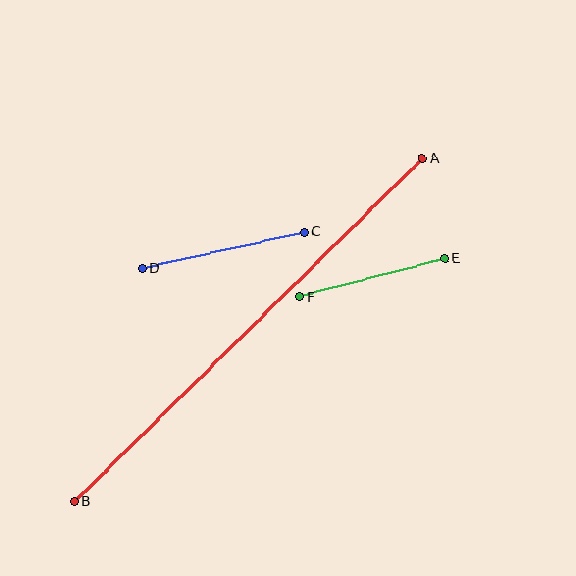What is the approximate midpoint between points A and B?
The midpoint is at approximately (248, 330) pixels.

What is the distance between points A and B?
The distance is approximately 489 pixels.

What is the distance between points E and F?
The distance is approximately 150 pixels.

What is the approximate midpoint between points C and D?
The midpoint is at approximately (223, 250) pixels.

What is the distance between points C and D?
The distance is approximately 166 pixels.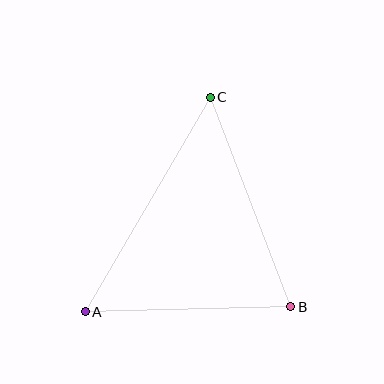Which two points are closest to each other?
Points A and B are closest to each other.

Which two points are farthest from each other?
Points A and C are farthest from each other.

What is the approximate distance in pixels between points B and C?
The distance between B and C is approximately 224 pixels.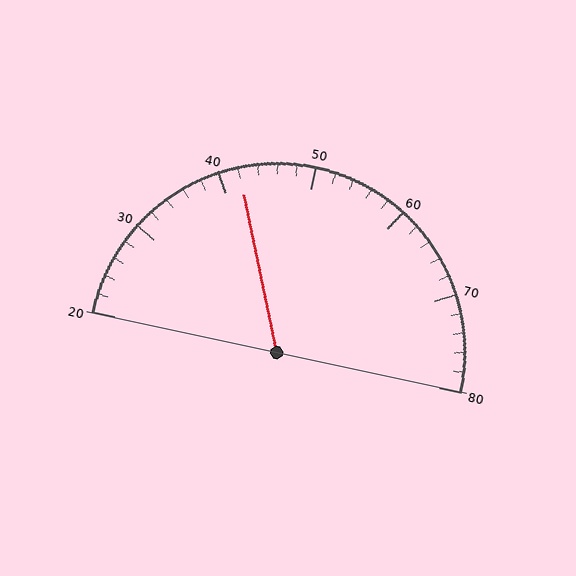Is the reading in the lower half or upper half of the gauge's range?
The reading is in the lower half of the range (20 to 80).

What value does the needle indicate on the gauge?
The needle indicates approximately 42.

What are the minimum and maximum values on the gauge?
The gauge ranges from 20 to 80.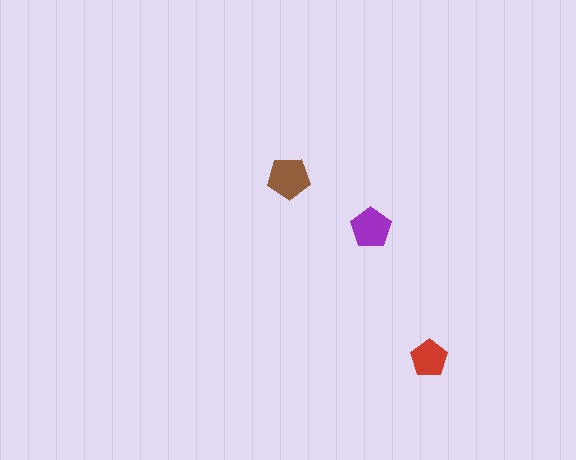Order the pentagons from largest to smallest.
the brown one, the purple one, the red one.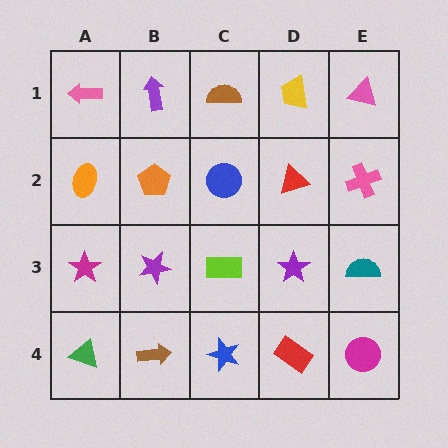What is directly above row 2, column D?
A yellow trapezoid.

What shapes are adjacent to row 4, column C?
A lime rectangle (row 3, column C), a brown arrow (row 4, column B), a red rectangle (row 4, column D).